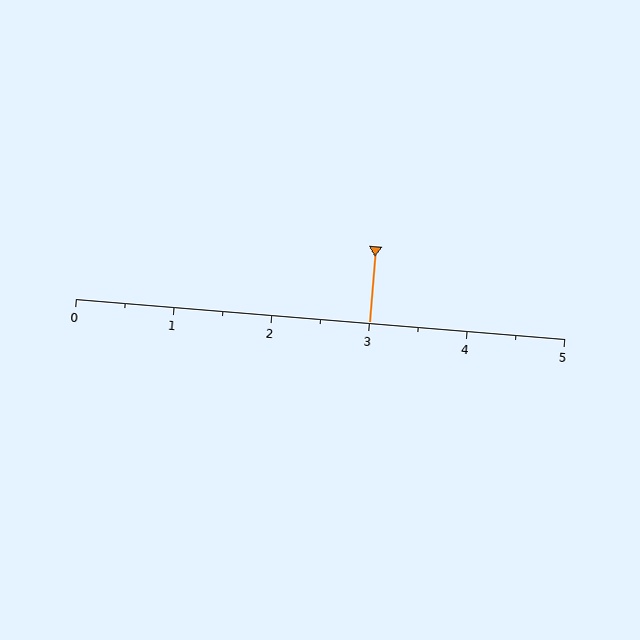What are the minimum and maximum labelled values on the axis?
The axis runs from 0 to 5.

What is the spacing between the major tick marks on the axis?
The major ticks are spaced 1 apart.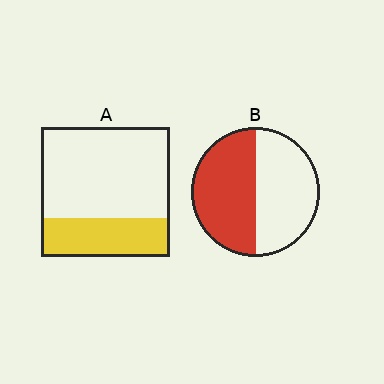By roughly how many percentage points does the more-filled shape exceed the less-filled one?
By roughly 20 percentage points (B over A).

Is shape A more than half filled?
No.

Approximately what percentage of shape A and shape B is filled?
A is approximately 30% and B is approximately 50%.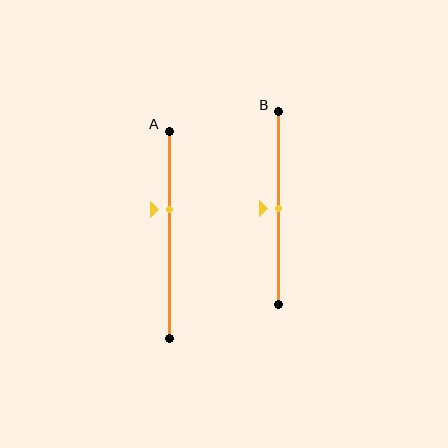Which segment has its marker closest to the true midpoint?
Segment B has its marker closest to the true midpoint.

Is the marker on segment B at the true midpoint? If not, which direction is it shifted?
Yes, the marker on segment B is at the true midpoint.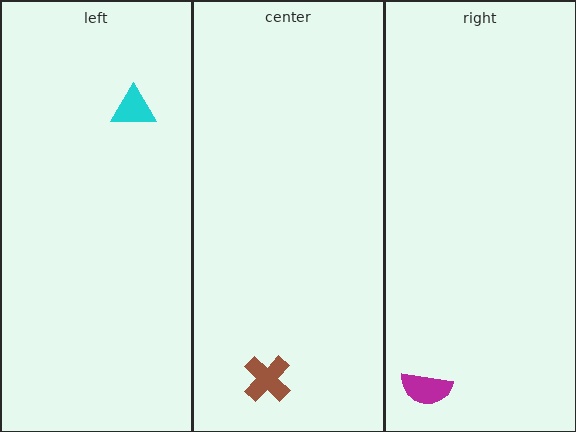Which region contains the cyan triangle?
The left region.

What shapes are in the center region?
The brown cross.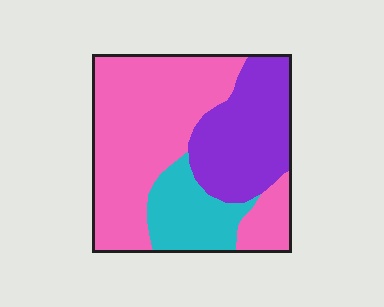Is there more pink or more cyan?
Pink.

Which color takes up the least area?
Cyan, at roughly 15%.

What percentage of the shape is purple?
Purple takes up about one quarter (1/4) of the shape.